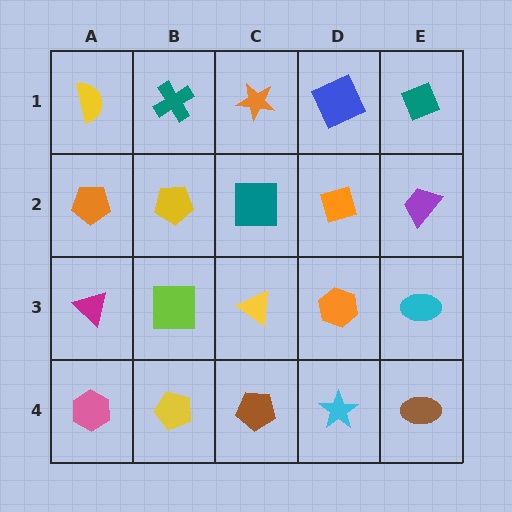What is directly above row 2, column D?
A blue square.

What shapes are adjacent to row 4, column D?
An orange hexagon (row 3, column D), a brown pentagon (row 4, column C), a brown ellipse (row 4, column E).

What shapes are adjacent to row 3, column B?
A yellow pentagon (row 2, column B), a yellow pentagon (row 4, column B), a magenta triangle (row 3, column A), a yellow triangle (row 3, column C).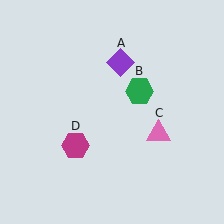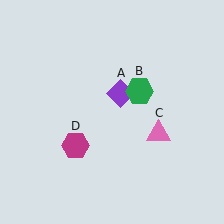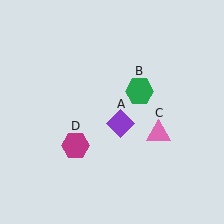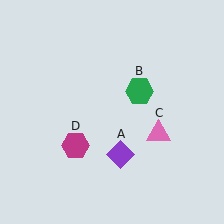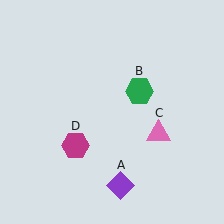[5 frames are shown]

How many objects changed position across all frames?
1 object changed position: purple diamond (object A).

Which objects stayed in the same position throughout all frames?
Green hexagon (object B) and pink triangle (object C) and magenta hexagon (object D) remained stationary.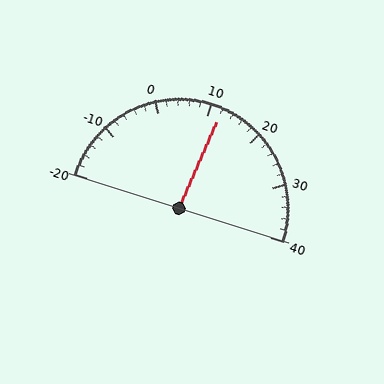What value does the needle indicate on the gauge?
The needle indicates approximately 12.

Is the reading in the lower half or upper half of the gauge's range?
The reading is in the upper half of the range (-20 to 40).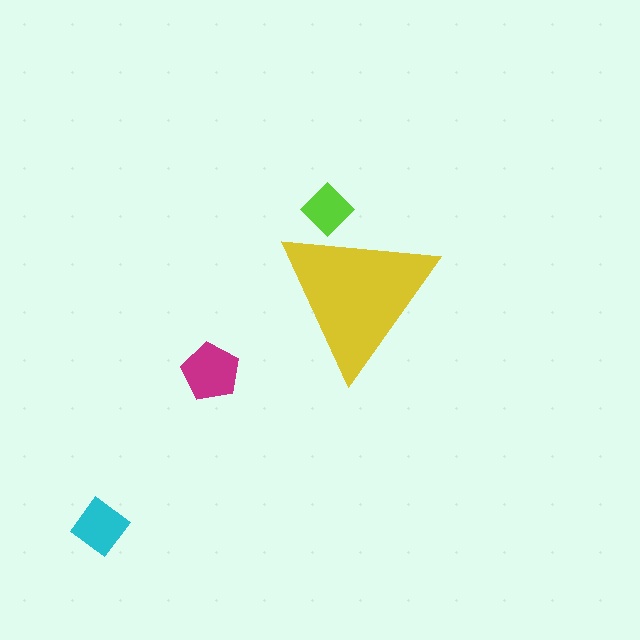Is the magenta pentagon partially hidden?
No, the magenta pentagon is fully visible.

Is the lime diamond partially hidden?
Yes, the lime diamond is partially hidden behind the yellow triangle.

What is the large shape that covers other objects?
A yellow triangle.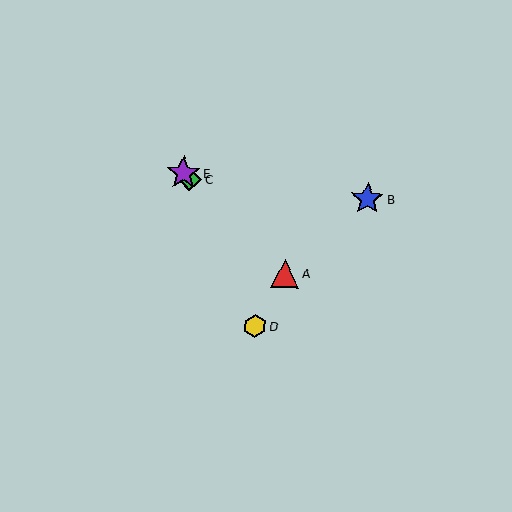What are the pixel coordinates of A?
Object A is at (285, 273).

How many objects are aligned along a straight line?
3 objects (A, C, E) are aligned along a straight line.